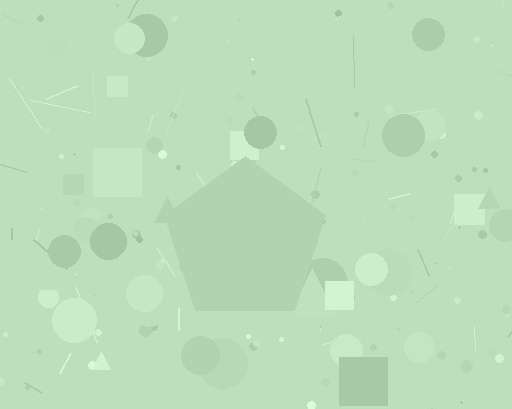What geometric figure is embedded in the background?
A pentagon is embedded in the background.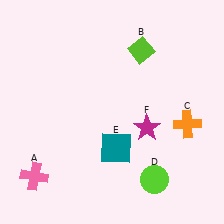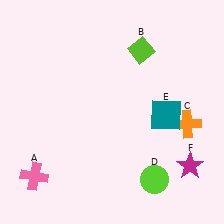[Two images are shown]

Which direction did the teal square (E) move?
The teal square (E) moved right.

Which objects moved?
The objects that moved are: the teal square (E), the magenta star (F).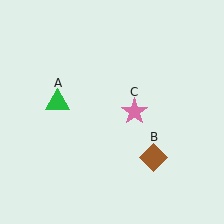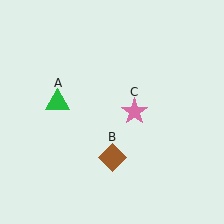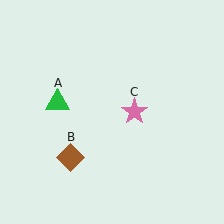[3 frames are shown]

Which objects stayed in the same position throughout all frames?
Green triangle (object A) and pink star (object C) remained stationary.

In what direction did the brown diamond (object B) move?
The brown diamond (object B) moved left.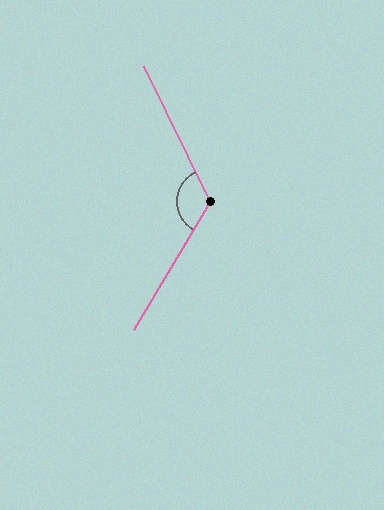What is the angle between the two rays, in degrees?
Approximately 123 degrees.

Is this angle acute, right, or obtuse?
It is obtuse.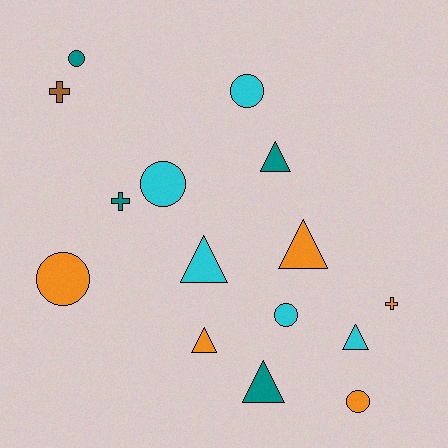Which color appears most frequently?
Orange, with 5 objects.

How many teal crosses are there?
There is 1 teal cross.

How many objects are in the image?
There are 15 objects.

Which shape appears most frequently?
Circle, with 6 objects.